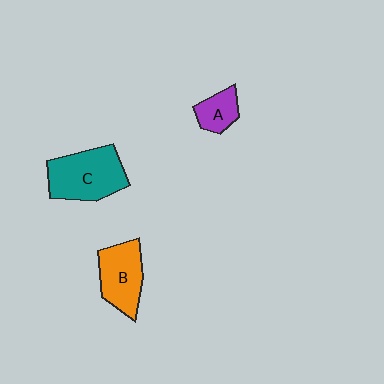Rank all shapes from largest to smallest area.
From largest to smallest: C (teal), B (orange), A (purple).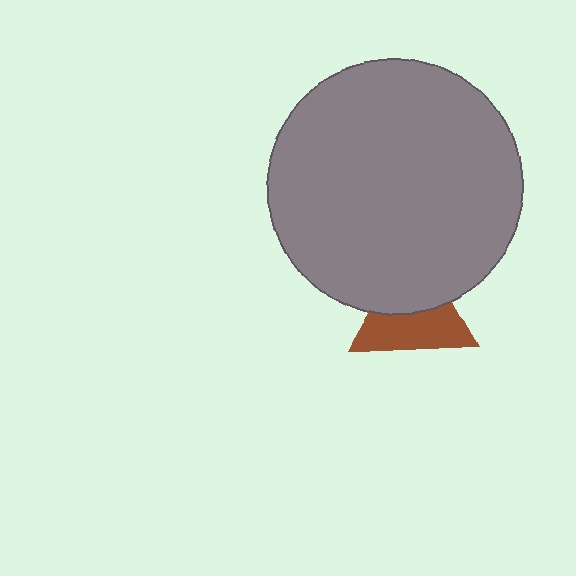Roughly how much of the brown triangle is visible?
About half of it is visible (roughly 55%).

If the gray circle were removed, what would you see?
You would see the complete brown triangle.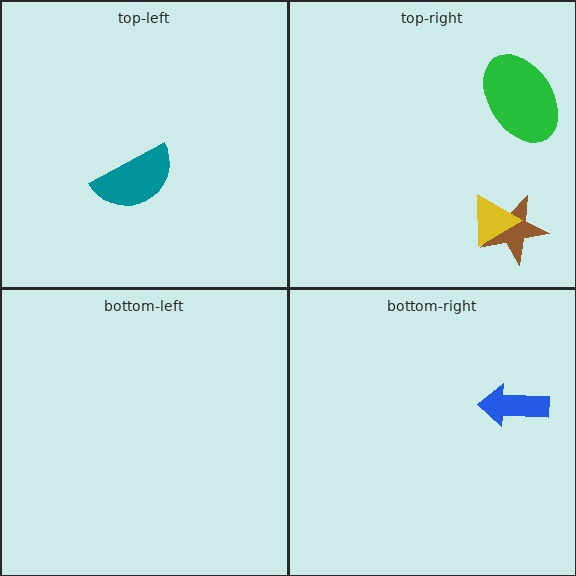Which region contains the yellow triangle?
The top-right region.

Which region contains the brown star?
The top-right region.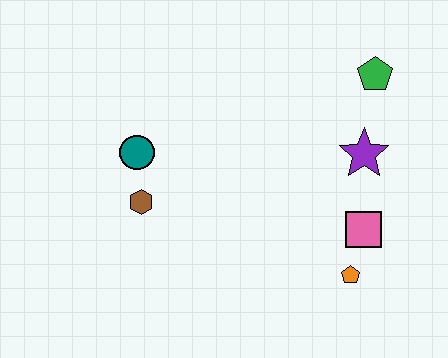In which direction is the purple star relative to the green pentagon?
The purple star is below the green pentagon.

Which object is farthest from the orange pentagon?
The teal circle is farthest from the orange pentagon.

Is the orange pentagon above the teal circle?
No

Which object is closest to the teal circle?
The brown hexagon is closest to the teal circle.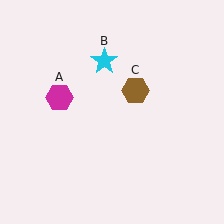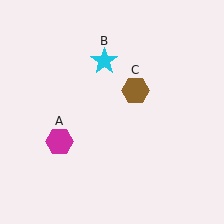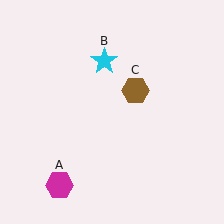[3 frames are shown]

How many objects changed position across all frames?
1 object changed position: magenta hexagon (object A).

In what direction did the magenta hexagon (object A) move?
The magenta hexagon (object A) moved down.